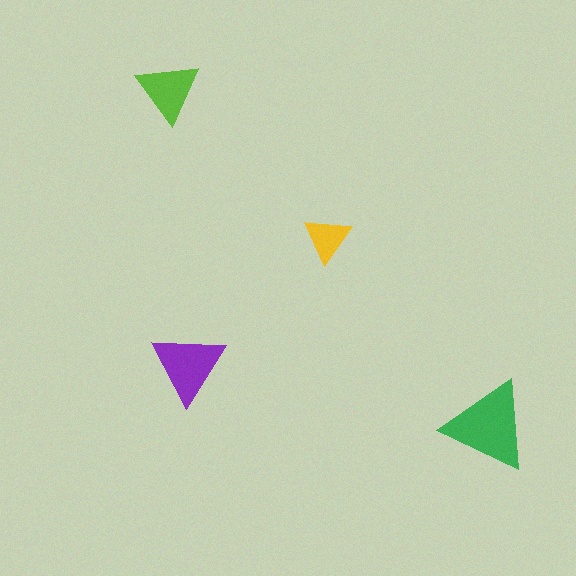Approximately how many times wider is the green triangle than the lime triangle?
About 1.5 times wider.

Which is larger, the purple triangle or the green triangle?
The green one.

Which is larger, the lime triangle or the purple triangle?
The purple one.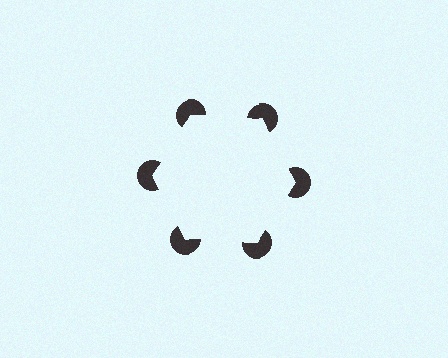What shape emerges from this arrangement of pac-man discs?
An illusory hexagon — its edges are inferred from the aligned wedge cuts in the pac-man discs, not physically drawn.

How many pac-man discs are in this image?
There are 6 — one at each vertex of the illusory hexagon.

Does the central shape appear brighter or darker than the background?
It typically appears slightly brighter than the background, even though no actual brightness change is drawn.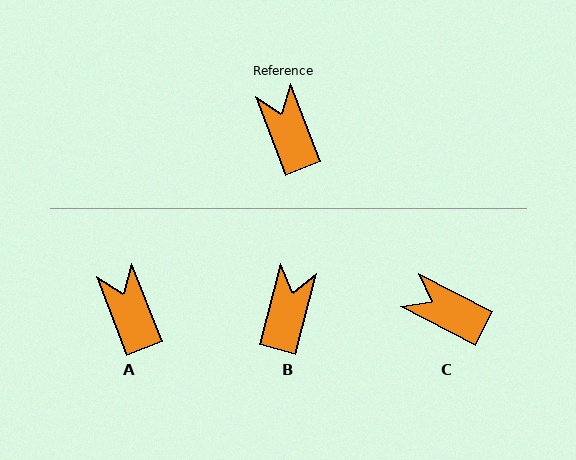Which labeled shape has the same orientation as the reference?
A.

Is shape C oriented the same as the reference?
No, it is off by about 42 degrees.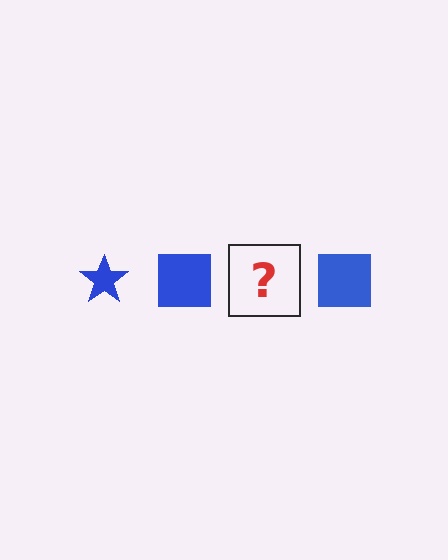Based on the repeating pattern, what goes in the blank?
The blank should be a blue star.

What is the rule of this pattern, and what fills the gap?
The rule is that the pattern cycles through star, square shapes in blue. The gap should be filled with a blue star.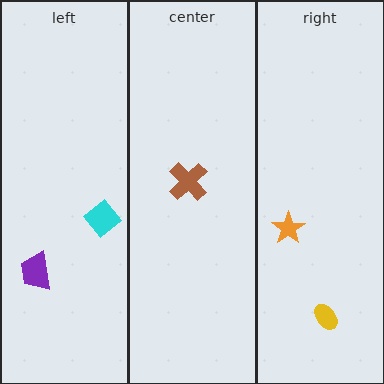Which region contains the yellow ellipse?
The right region.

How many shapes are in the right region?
2.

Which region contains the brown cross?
The center region.